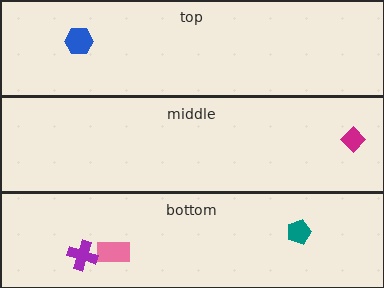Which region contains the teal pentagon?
The bottom region.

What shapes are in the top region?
The blue hexagon.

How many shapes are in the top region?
1.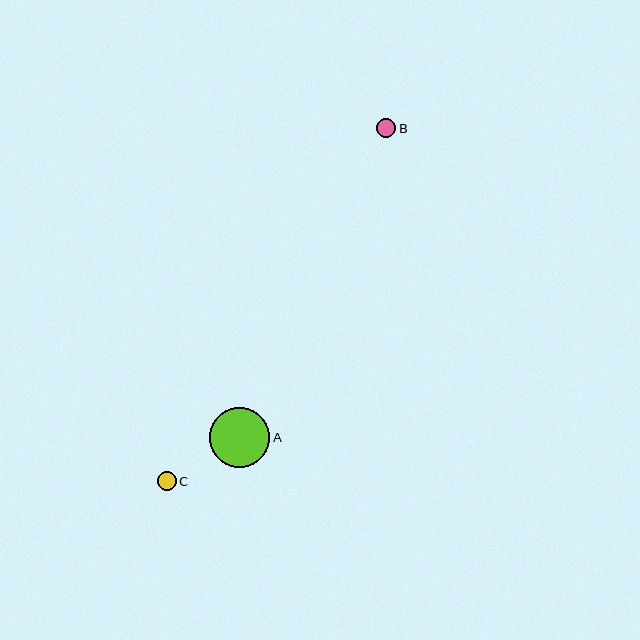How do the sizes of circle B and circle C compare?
Circle B and circle C are approximately the same size.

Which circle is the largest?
Circle A is the largest with a size of approximately 60 pixels.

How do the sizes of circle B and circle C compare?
Circle B and circle C are approximately the same size.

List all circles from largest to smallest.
From largest to smallest: A, B, C.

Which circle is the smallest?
Circle C is the smallest with a size of approximately 19 pixels.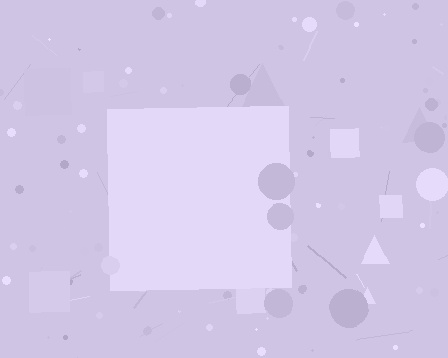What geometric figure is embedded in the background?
A square is embedded in the background.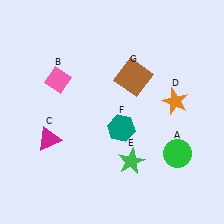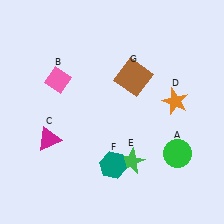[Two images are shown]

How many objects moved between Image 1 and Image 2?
1 object moved between the two images.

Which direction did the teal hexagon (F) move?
The teal hexagon (F) moved down.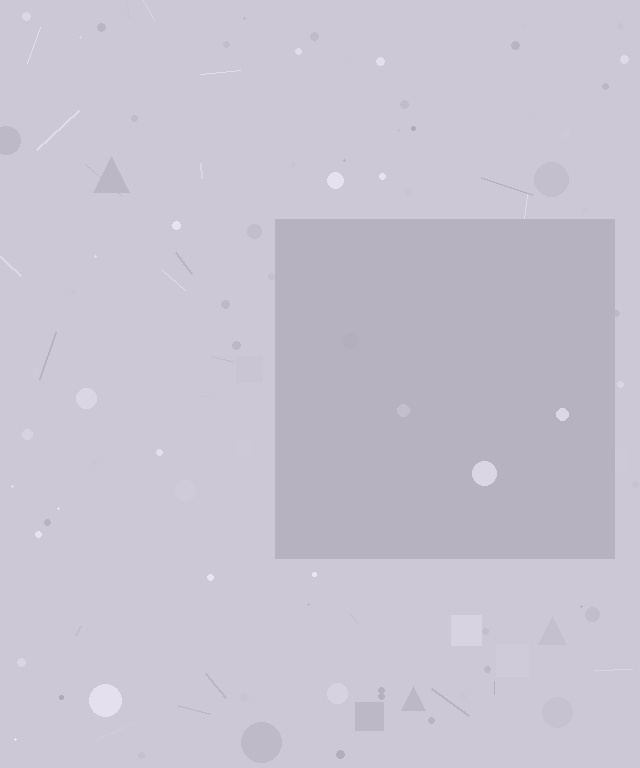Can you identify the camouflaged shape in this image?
The camouflaged shape is a square.